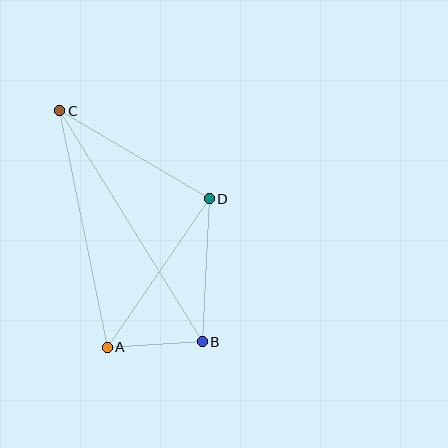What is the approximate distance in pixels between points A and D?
The distance between A and D is approximately 180 pixels.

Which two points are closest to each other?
Points A and B are closest to each other.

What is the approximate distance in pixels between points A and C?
The distance between A and C is approximately 242 pixels.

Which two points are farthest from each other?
Points B and C are farthest from each other.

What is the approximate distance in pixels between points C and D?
The distance between C and D is approximately 173 pixels.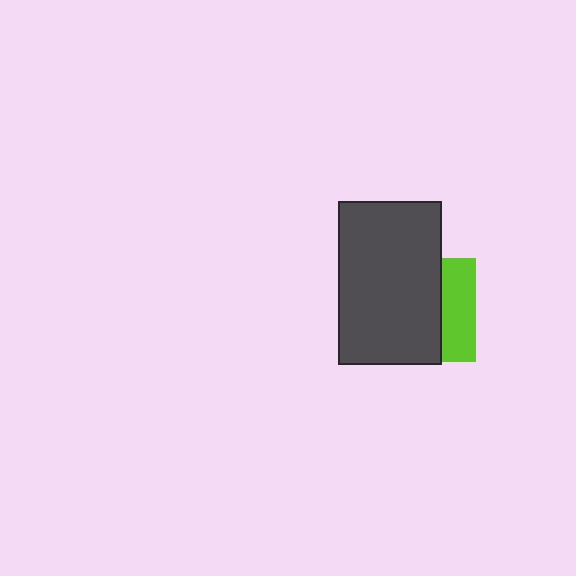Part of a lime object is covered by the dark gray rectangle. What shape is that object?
It is a square.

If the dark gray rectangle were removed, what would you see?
You would see the complete lime square.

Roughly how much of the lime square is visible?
A small part of it is visible (roughly 33%).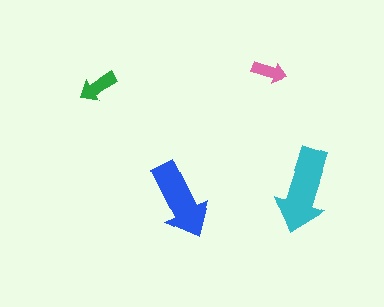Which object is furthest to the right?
The cyan arrow is rightmost.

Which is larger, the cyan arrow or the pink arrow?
The cyan one.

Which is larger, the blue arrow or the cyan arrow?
The cyan one.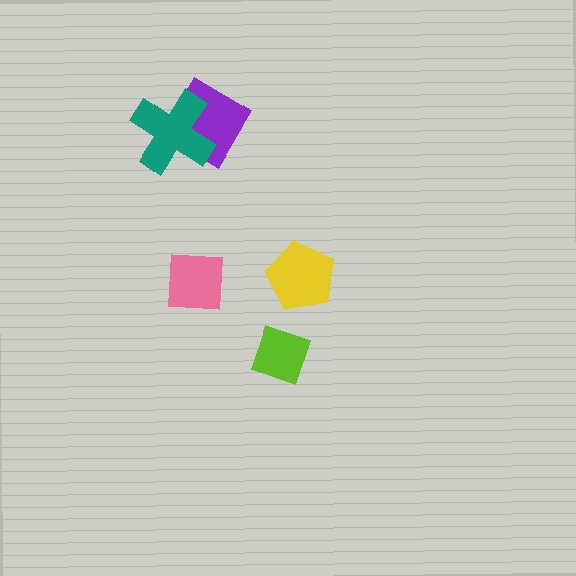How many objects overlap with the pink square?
0 objects overlap with the pink square.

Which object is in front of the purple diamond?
The teal cross is in front of the purple diamond.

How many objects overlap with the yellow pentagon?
0 objects overlap with the yellow pentagon.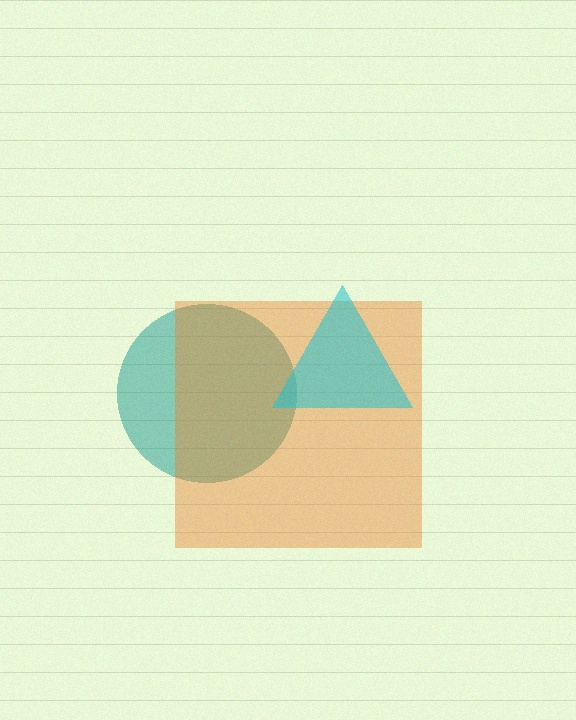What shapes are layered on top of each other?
The layered shapes are: a teal circle, an orange square, a cyan triangle.